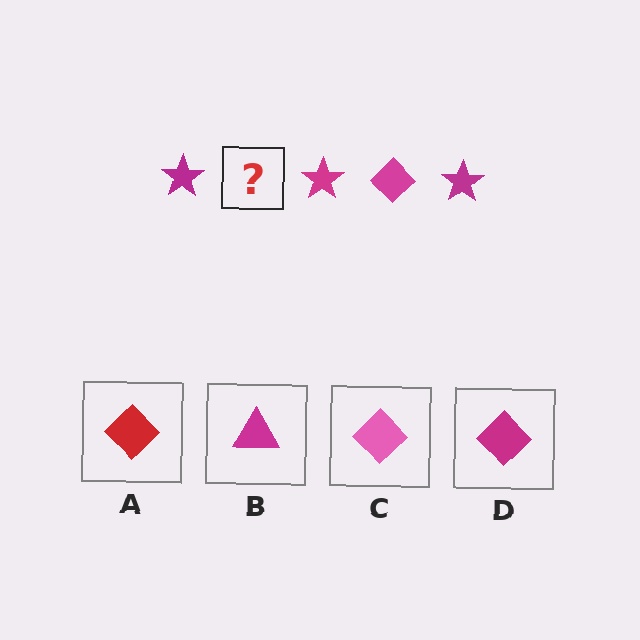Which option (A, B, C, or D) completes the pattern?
D.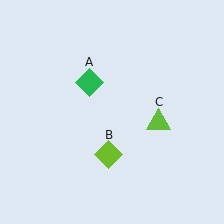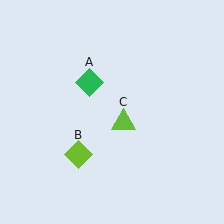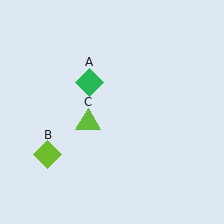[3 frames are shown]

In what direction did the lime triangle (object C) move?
The lime triangle (object C) moved left.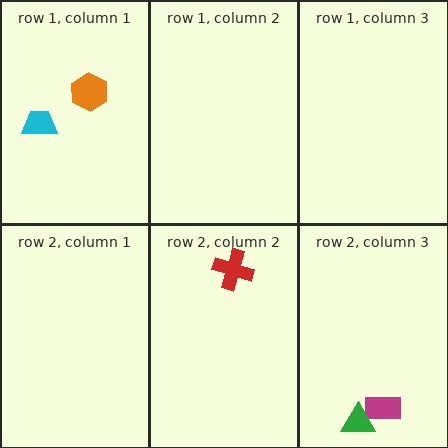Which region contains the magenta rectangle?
The row 2, column 3 region.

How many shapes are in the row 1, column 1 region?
2.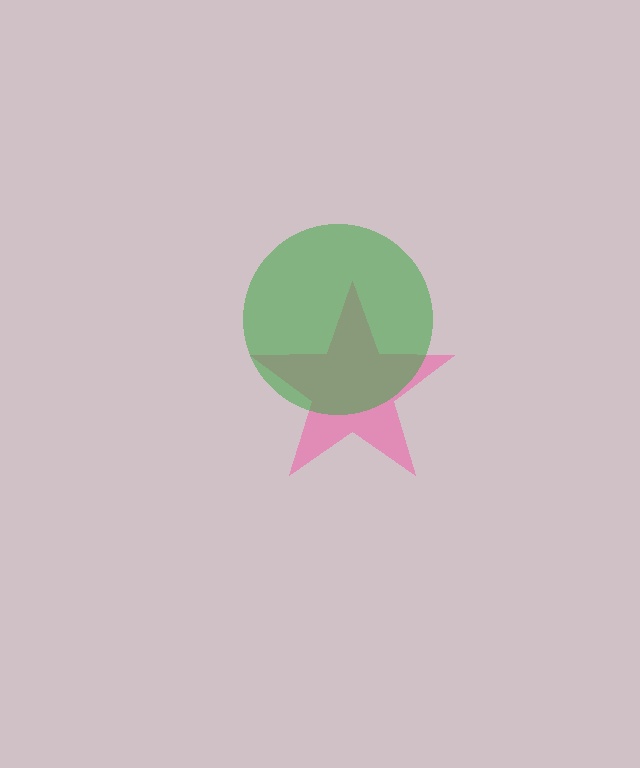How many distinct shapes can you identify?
There are 2 distinct shapes: a pink star, a green circle.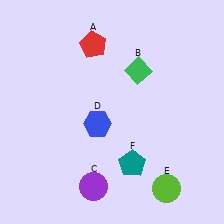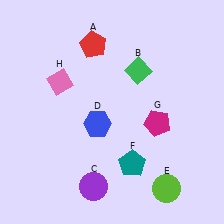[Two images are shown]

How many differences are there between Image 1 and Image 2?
There are 2 differences between the two images.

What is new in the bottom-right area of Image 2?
A magenta pentagon (G) was added in the bottom-right area of Image 2.